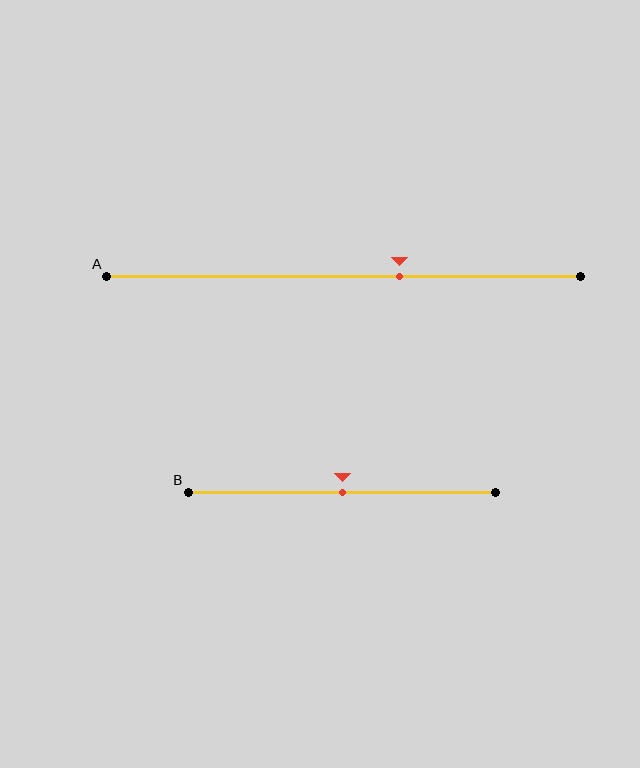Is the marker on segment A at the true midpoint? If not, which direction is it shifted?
No, the marker on segment A is shifted to the right by about 12% of the segment length.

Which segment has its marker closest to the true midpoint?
Segment B has its marker closest to the true midpoint.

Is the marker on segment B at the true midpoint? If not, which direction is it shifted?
Yes, the marker on segment B is at the true midpoint.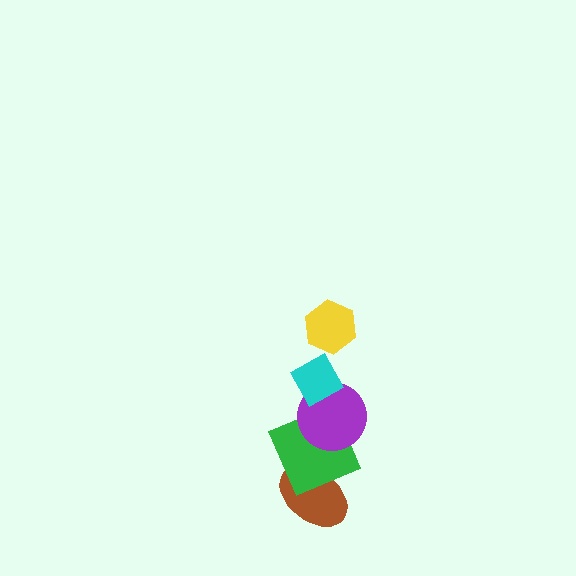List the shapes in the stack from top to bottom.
From top to bottom: the yellow hexagon, the cyan diamond, the purple circle, the green square, the brown ellipse.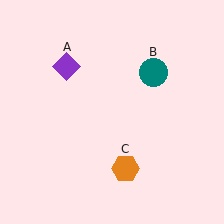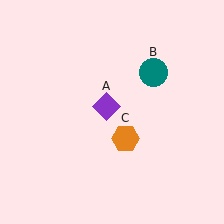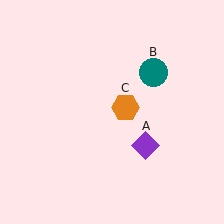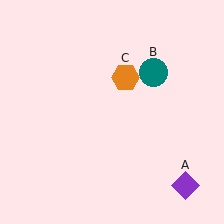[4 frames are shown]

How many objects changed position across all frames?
2 objects changed position: purple diamond (object A), orange hexagon (object C).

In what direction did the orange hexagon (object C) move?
The orange hexagon (object C) moved up.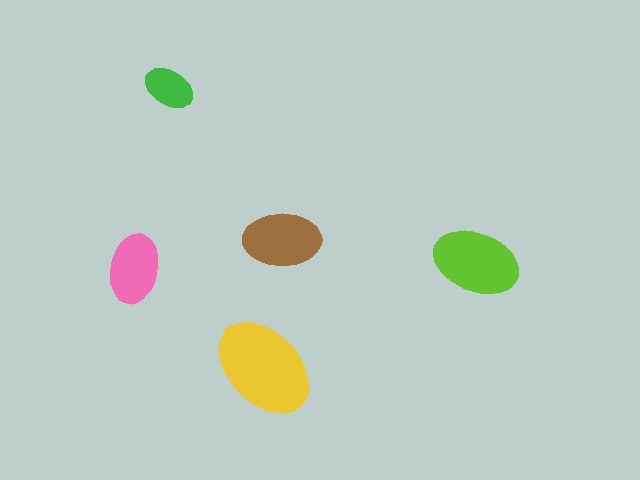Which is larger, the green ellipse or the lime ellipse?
The lime one.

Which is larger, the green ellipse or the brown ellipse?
The brown one.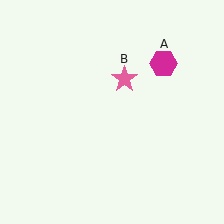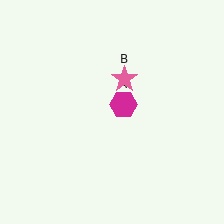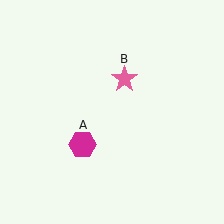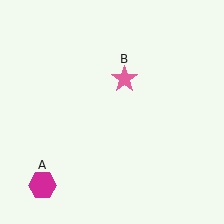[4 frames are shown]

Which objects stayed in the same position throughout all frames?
Pink star (object B) remained stationary.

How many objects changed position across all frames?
1 object changed position: magenta hexagon (object A).